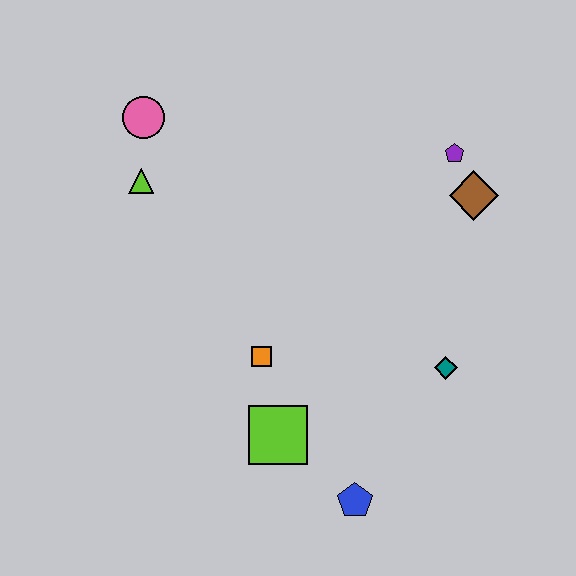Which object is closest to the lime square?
The orange square is closest to the lime square.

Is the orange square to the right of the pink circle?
Yes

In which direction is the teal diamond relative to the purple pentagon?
The teal diamond is below the purple pentagon.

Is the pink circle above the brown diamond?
Yes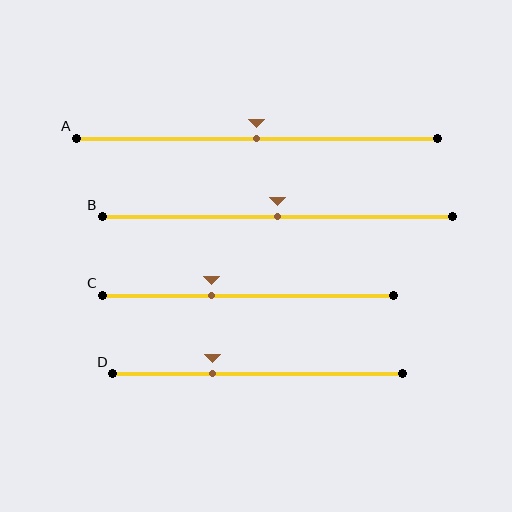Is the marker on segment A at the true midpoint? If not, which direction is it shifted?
Yes, the marker on segment A is at the true midpoint.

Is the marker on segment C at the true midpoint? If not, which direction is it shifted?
No, the marker on segment C is shifted to the left by about 13% of the segment length.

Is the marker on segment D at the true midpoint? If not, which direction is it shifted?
No, the marker on segment D is shifted to the left by about 15% of the segment length.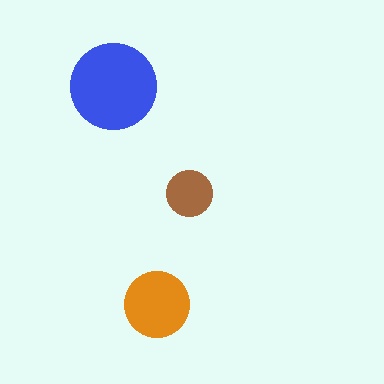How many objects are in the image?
There are 3 objects in the image.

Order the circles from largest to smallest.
the blue one, the orange one, the brown one.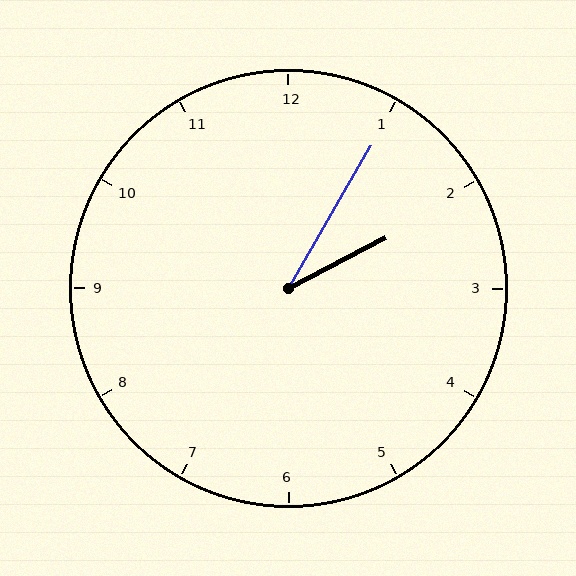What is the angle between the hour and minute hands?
Approximately 32 degrees.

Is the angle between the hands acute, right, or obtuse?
It is acute.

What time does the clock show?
2:05.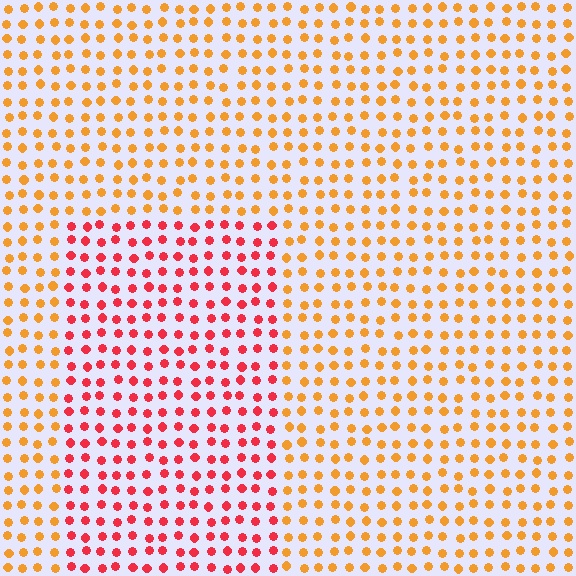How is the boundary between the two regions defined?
The boundary is defined purely by a slight shift in hue (about 41 degrees). Spacing, size, and orientation are identical on both sides.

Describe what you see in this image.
The image is filled with small orange elements in a uniform arrangement. A rectangle-shaped region is visible where the elements are tinted to a slightly different hue, forming a subtle color boundary.